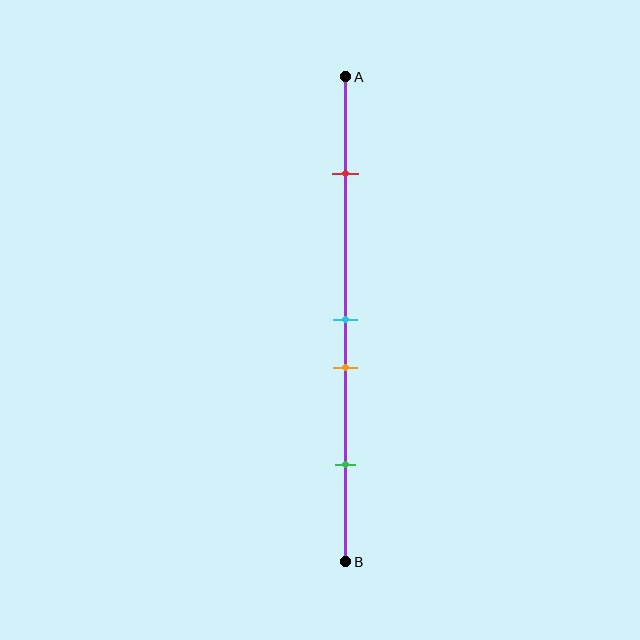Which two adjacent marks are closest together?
The cyan and orange marks are the closest adjacent pair.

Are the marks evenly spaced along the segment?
No, the marks are not evenly spaced.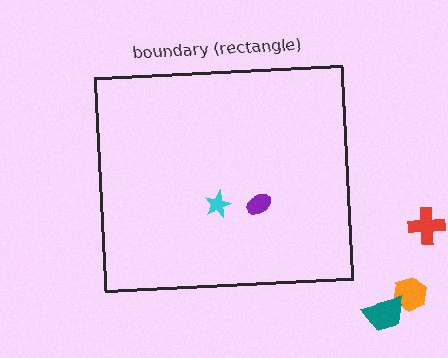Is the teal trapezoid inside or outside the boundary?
Outside.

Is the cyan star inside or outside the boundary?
Inside.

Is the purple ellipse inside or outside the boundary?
Inside.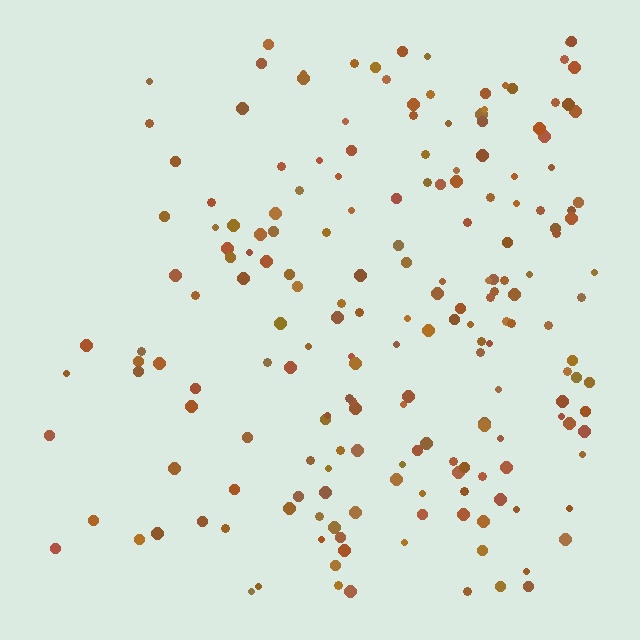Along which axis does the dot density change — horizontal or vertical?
Horizontal.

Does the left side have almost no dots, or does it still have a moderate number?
Still a moderate number, just noticeably fewer than the right.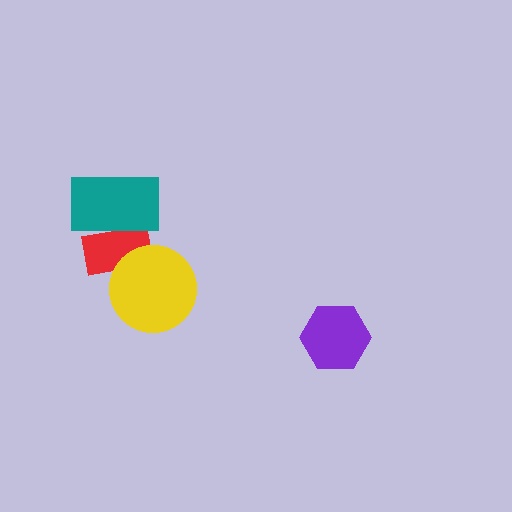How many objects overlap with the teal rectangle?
1 object overlaps with the teal rectangle.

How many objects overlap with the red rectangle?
2 objects overlap with the red rectangle.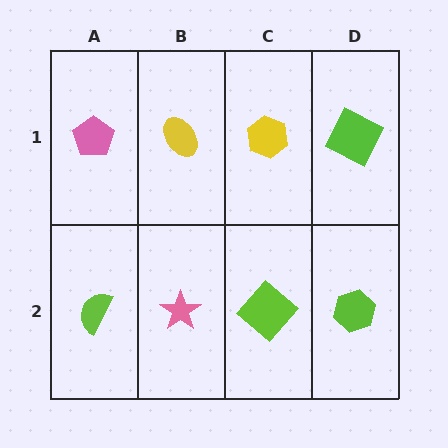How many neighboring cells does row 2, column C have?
3.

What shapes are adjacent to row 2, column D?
A lime square (row 1, column D), a lime diamond (row 2, column C).